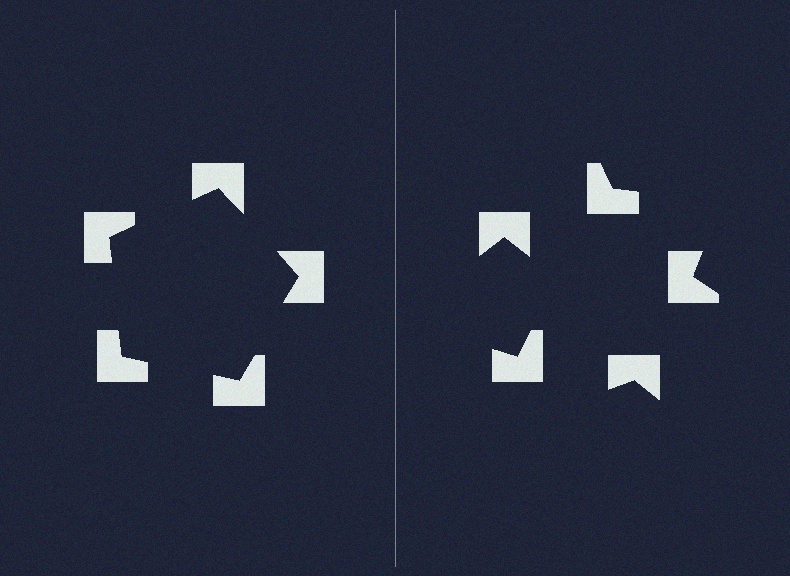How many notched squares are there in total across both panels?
10 — 5 on each side.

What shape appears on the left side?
An illusory pentagon.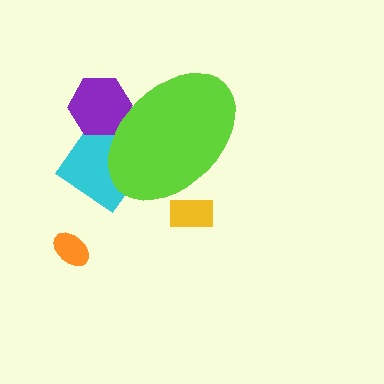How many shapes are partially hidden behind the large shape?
3 shapes are partially hidden.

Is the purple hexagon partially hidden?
Yes, the purple hexagon is partially hidden behind the lime ellipse.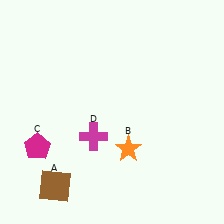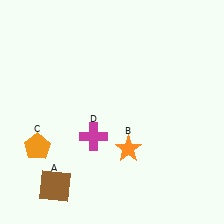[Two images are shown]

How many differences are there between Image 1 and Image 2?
There is 1 difference between the two images.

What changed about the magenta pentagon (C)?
In Image 1, C is magenta. In Image 2, it changed to orange.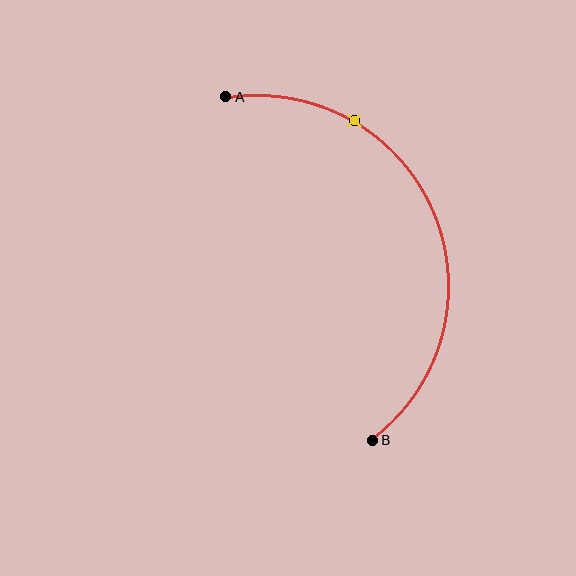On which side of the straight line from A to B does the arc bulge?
The arc bulges to the right of the straight line connecting A and B.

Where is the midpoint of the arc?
The arc midpoint is the point on the curve farthest from the straight line joining A and B. It sits to the right of that line.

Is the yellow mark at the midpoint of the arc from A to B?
No. The yellow mark lies on the arc but is closer to endpoint A. The arc midpoint would be at the point on the curve equidistant along the arc from both A and B.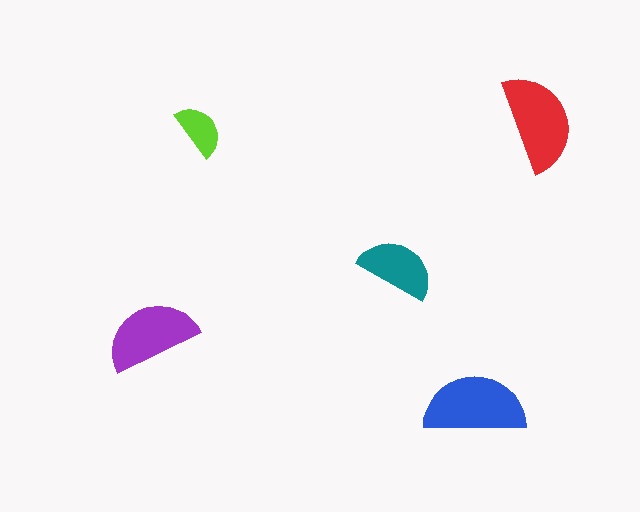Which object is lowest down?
The blue semicircle is bottommost.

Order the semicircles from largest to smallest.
the blue one, the red one, the purple one, the teal one, the lime one.